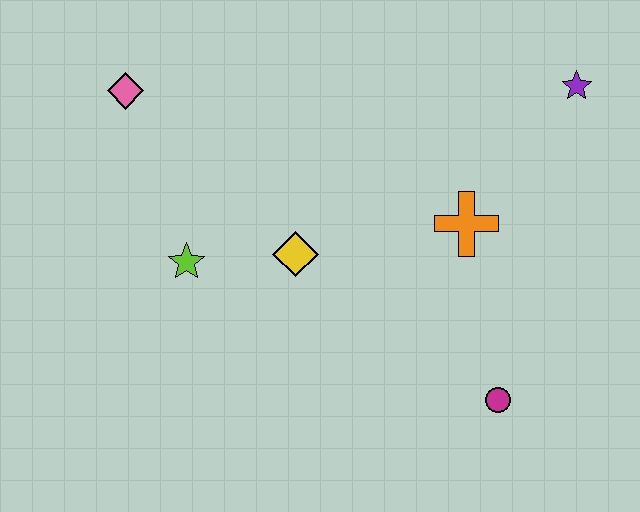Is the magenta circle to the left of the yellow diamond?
No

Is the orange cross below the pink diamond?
Yes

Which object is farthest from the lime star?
The purple star is farthest from the lime star.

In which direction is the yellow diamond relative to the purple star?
The yellow diamond is to the left of the purple star.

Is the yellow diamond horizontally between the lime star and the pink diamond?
No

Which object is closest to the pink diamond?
The lime star is closest to the pink diamond.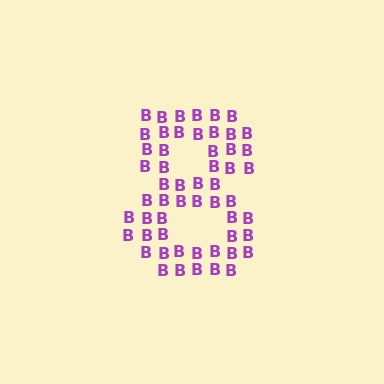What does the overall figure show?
The overall figure shows the digit 8.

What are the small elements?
The small elements are letter B's.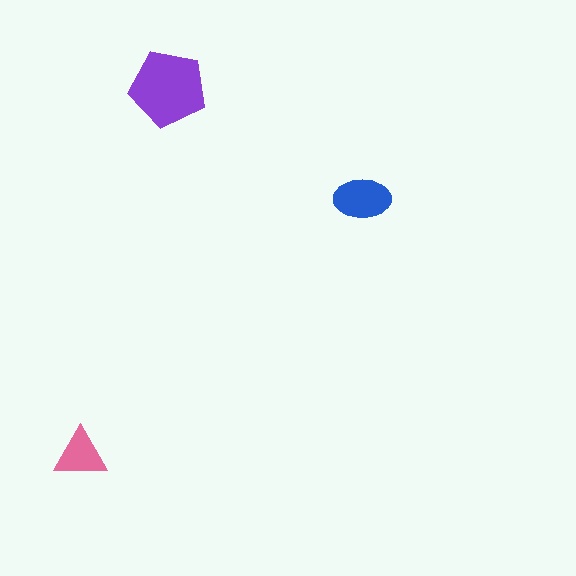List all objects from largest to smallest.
The purple pentagon, the blue ellipse, the pink triangle.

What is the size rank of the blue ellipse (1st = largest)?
2nd.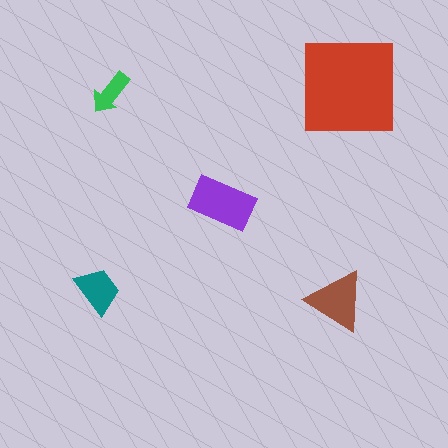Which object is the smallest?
The green arrow.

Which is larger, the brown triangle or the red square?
The red square.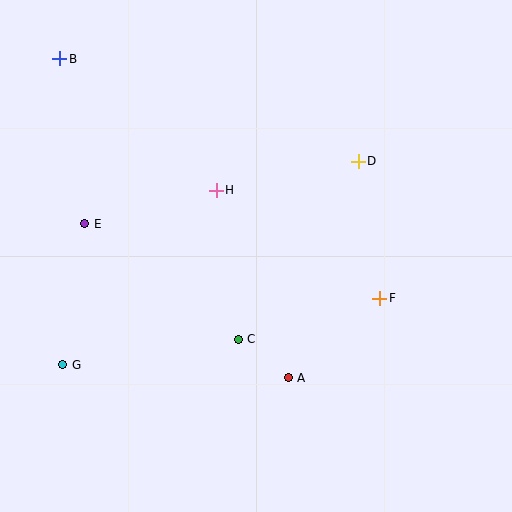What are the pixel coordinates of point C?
Point C is at (238, 339).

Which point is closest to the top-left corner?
Point B is closest to the top-left corner.